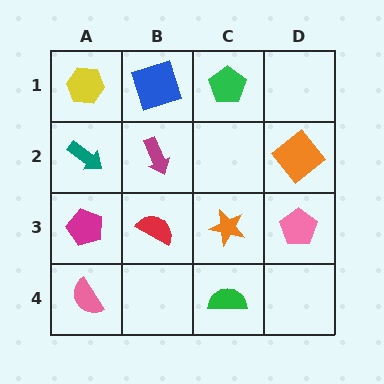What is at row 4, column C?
A green semicircle.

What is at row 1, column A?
A yellow hexagon.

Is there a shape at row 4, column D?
No, that cell is empty.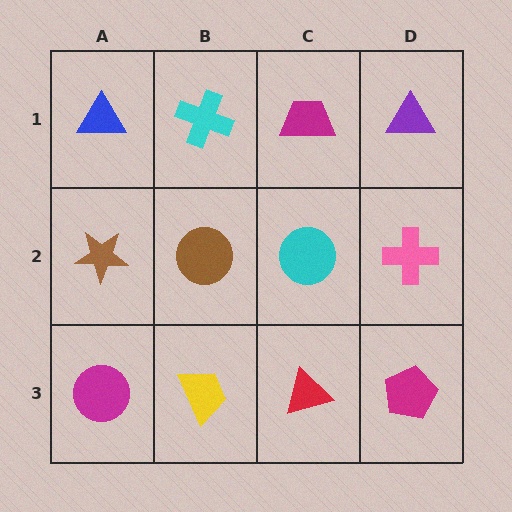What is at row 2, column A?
A brown star.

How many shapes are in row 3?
4 shapes.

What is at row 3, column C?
A red triangle.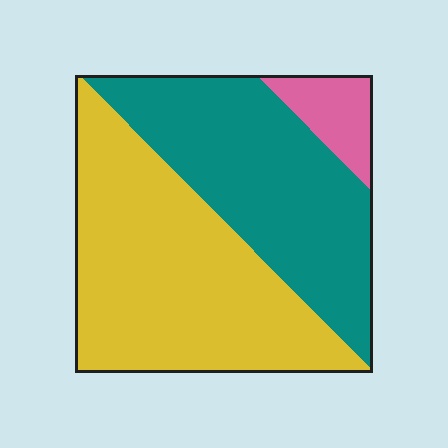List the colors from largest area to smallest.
From largest to smallest: yellow, teal, pink.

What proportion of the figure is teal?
Teal covers roughly 40% of the figure.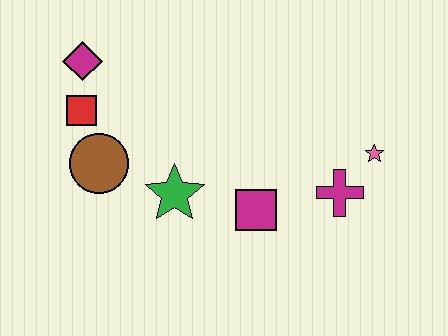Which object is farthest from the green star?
The pink star is farthest from the green star.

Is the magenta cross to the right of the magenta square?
Yes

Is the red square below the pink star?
No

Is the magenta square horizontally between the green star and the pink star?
Yes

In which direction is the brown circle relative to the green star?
The brown circle is to the left of the green star.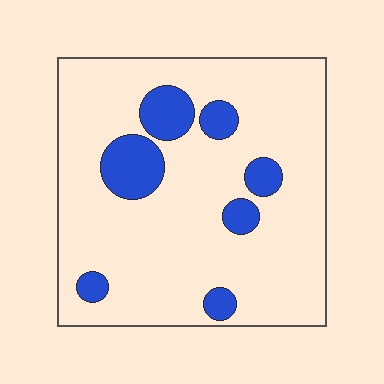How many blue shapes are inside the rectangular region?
7.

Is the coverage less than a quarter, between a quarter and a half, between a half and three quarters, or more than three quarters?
Less than a quarter.